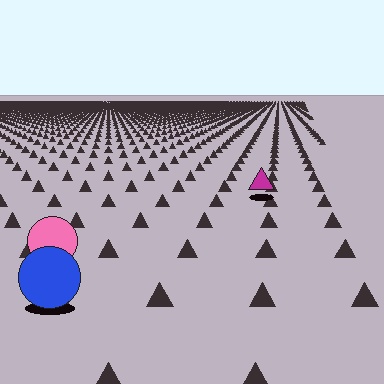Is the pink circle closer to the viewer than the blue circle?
No. The blue circle is closer — you can tell from the texture gradient: the ground texture is coarser near it.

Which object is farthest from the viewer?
The magenta triangle is farthest from the viewer. It appears smaller and the ground texture around it is denser.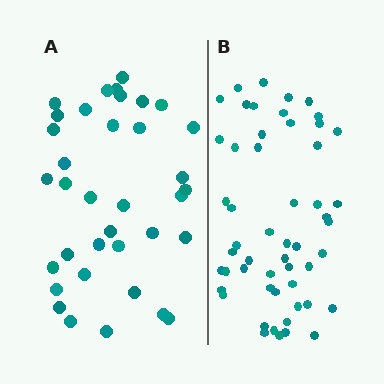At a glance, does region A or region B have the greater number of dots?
Region B (the right region) has more dots.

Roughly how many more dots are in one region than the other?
Region B has approximately 15 more dots than region A.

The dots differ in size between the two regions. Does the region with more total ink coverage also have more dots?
No. Region A has more total ink coverage because its dots are larger, but region B actually contains more individual dots. Total area can be misleading — the number of items is what matters here.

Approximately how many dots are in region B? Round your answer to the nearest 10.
About 50 dots. (The exact count is 53, which rounds to 50.)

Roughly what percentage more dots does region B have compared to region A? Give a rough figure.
About 45% more.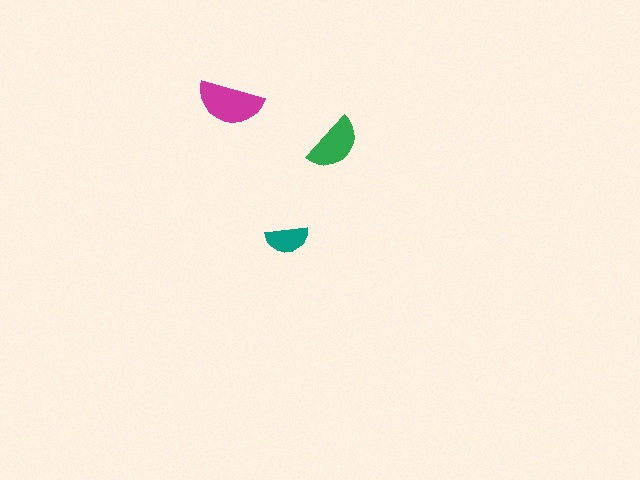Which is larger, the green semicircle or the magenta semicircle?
The magenta one.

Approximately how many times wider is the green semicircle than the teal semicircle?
About 1.5 times wider.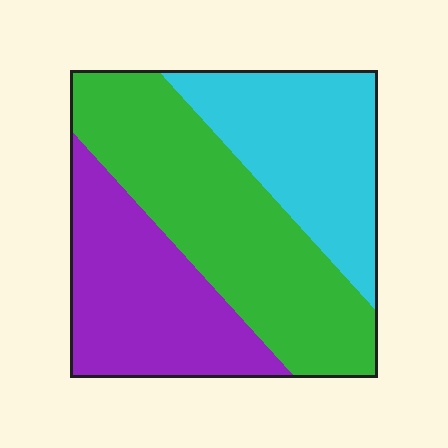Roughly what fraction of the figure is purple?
Purple takes up between a quarter and a half of the figure.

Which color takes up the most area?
Green, at roughly 40%.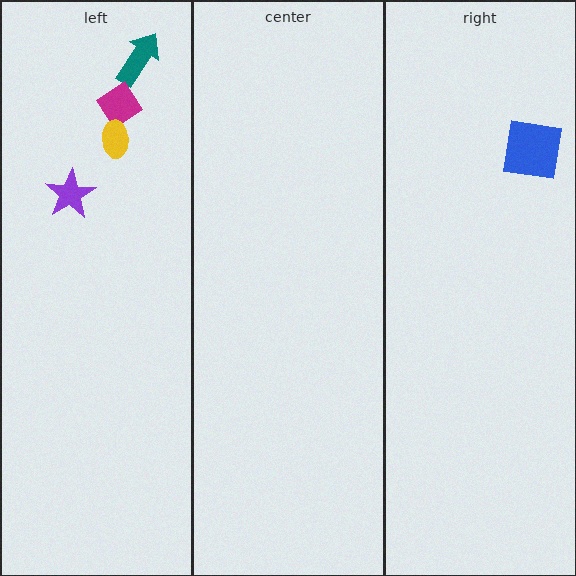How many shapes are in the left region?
4.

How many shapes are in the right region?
1.